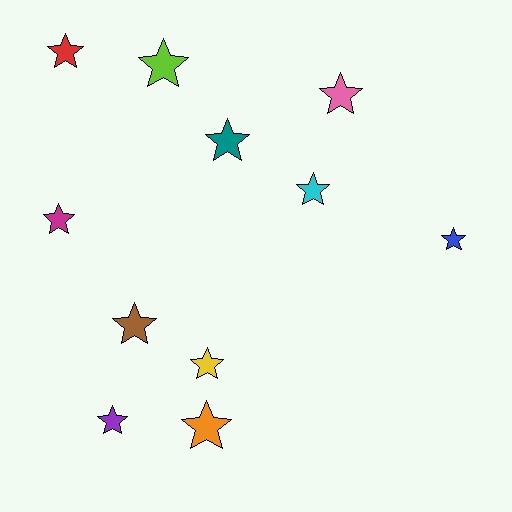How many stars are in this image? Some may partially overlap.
There are 11 stars.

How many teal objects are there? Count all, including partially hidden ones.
There is 1 teal object.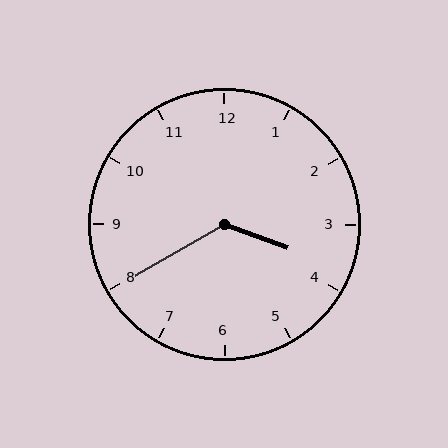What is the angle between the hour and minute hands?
Approximately 130 degrees.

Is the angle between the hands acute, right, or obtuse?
It is obtuse.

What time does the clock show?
3:40.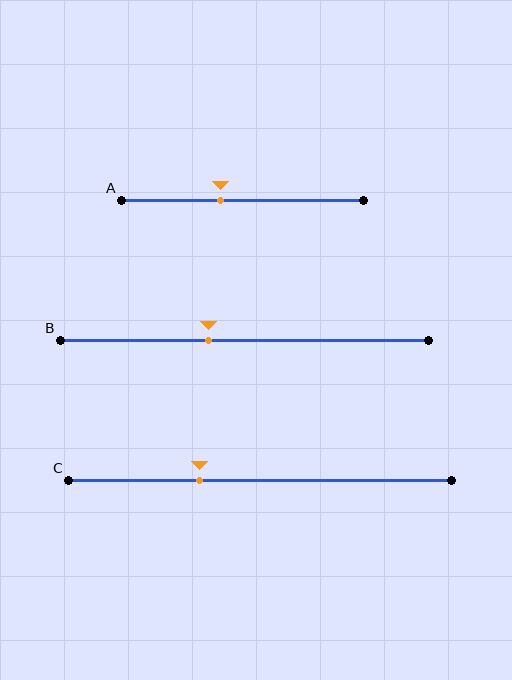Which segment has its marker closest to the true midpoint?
Segment A has its marker closest to the true midpoint.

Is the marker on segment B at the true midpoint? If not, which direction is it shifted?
No, the marker on segment B is shifted to the left by about 10% of the segment length.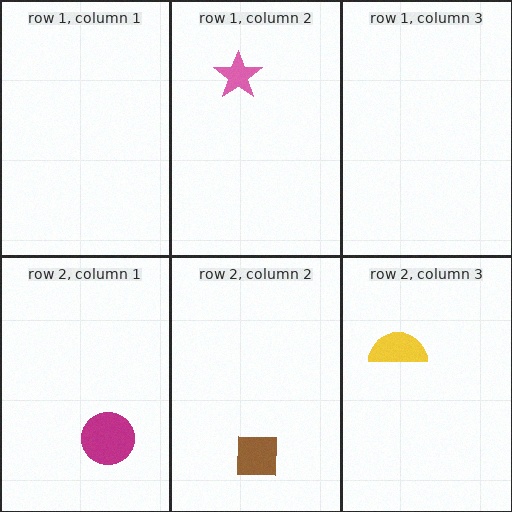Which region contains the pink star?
The row 1, column 2 region.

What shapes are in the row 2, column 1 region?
The magenta circle.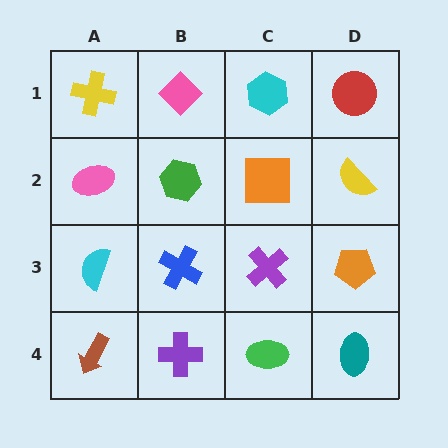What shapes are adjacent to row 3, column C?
An orange square (row 2, column C), a green ellipse (row 4, column C), a blue cross (row 3, column B), an orange pentagon (row 3, column D).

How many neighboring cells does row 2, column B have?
4.